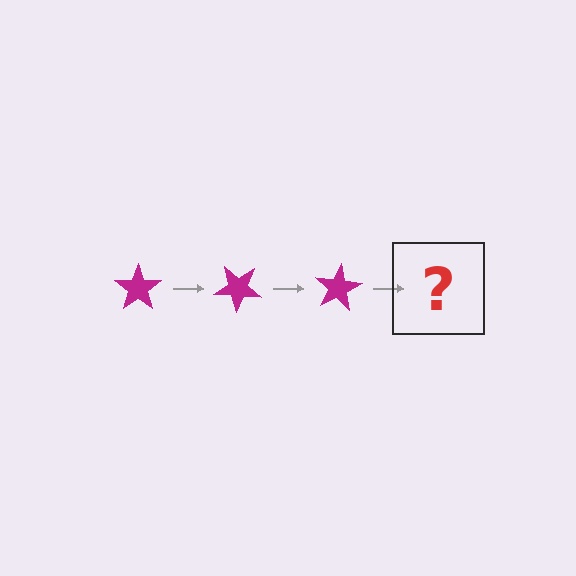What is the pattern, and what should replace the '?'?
The pattern is that the star rotates 40 degrees each step. The '?' should be a magenta star rotated 120 degrees.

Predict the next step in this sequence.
The next step is a magenta star rotated 120 degrees.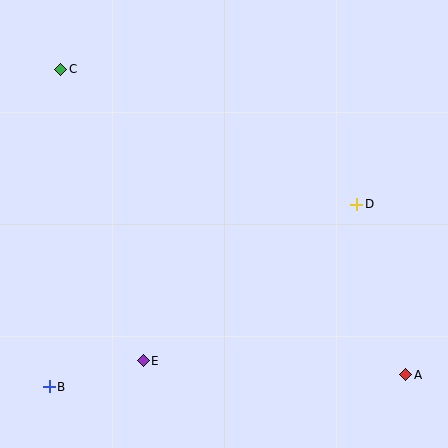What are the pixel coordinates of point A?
Point A is at (406, 375).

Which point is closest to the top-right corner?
Point D is closest to the top-right corner.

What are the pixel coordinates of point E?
Point E is at (143, 361).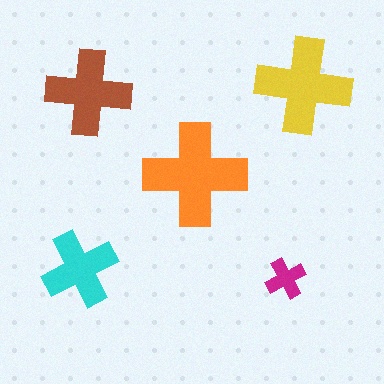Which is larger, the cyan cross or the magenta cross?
The cyan one.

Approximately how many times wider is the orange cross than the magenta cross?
About 2.5 times wider.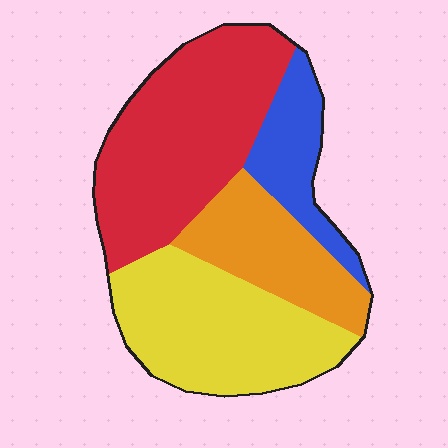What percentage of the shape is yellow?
Yellow takes up about one third (1/3) of the shape.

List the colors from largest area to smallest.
From largest to smallest: red, yellow, orange, blue.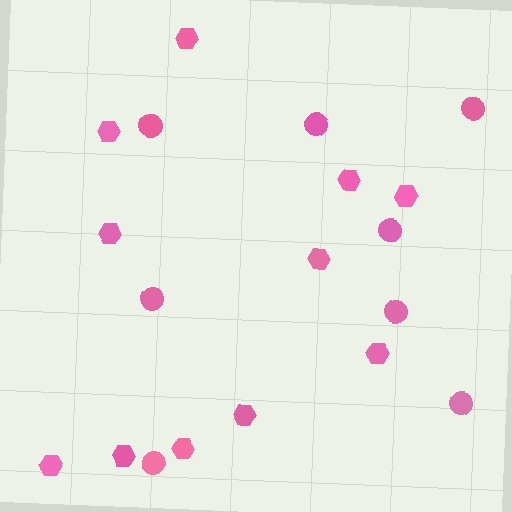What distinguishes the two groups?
There are 2 groups: one group of circles (8) and one group of hexagons (11).